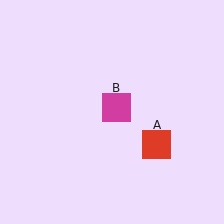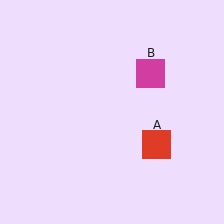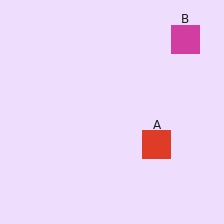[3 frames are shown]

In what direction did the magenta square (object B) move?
The magenta square (object B) moved up and to the right.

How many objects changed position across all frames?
1 object changed position: magenta square (object B).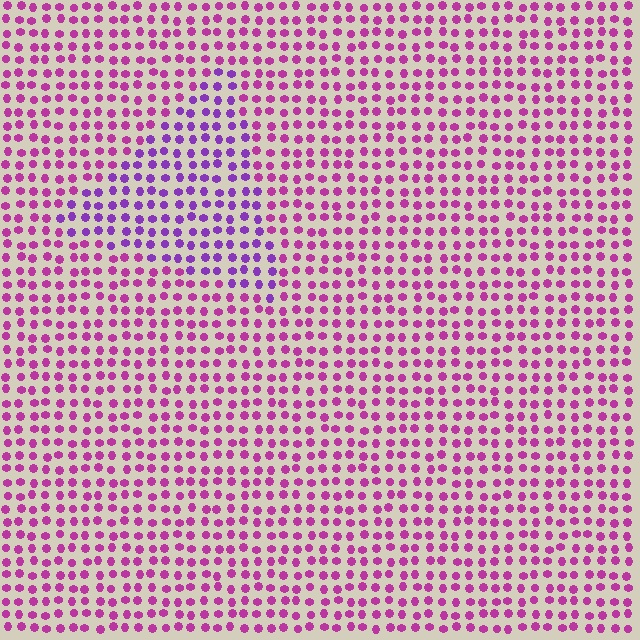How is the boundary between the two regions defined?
The boundary is defined purely by a slight shift in hue (about 33 degrees). Spacing, size, and orientation are identical on both sides.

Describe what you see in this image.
The image is filled with small magenta elements in a uniform arrangement. A triangle-shaped region is visible where the elements are tinted to a slightly different hue, forming a subtle color boundary.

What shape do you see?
I see a triangle.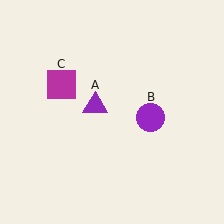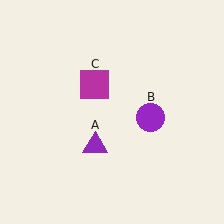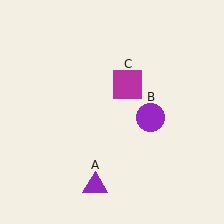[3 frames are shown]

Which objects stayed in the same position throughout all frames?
Purple circle (object B) remained stationary.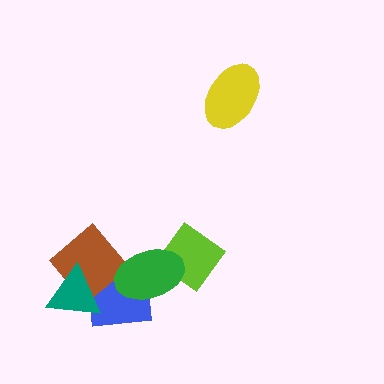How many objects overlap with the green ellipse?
3 objects overlap with the green ellipse.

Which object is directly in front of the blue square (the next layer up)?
The brown diamond is directly in front of the blue square.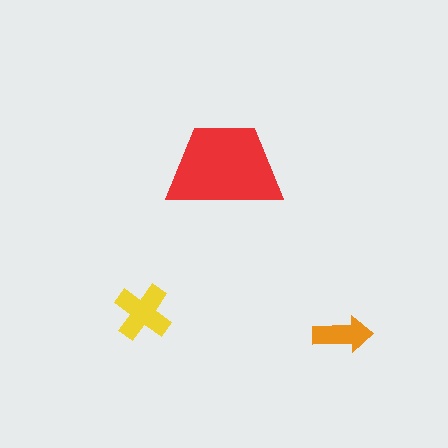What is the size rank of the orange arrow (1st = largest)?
3rd.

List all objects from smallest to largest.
The orange arrow, the yellow cross, the red trapezoid.